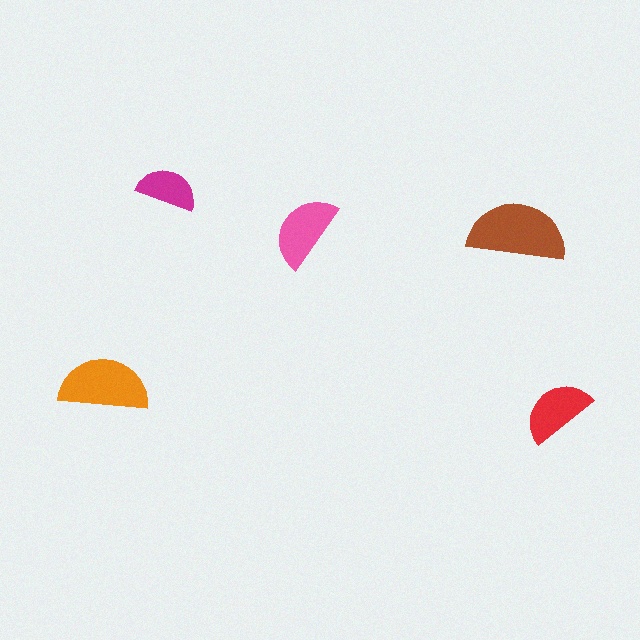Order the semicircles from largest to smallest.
the brown one, the orange one, the pink one, the red one, the magenta one.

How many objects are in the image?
There are 5 objects in the image.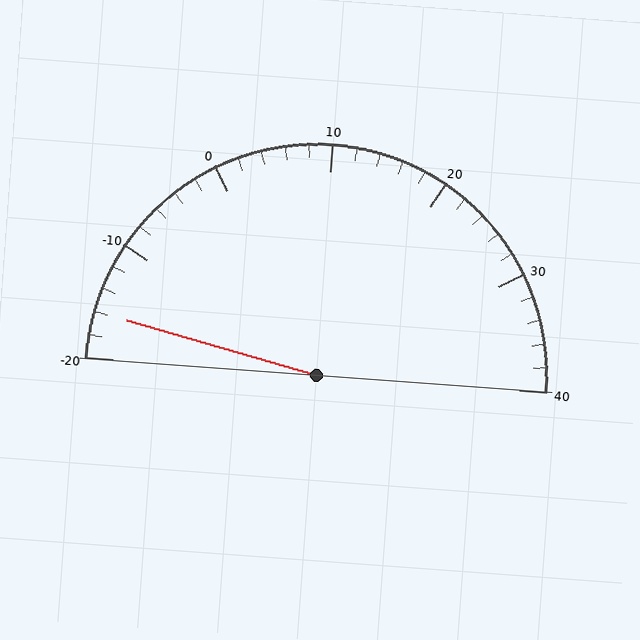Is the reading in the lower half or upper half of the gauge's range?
The reading is in the lower half of the range (-20 to 40).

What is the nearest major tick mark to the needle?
The nearest major tick mark is -20.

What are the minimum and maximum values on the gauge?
The gauge ranges from -20 to 40.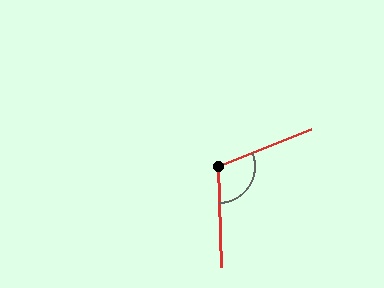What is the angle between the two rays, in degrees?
Approximately 110 degrees.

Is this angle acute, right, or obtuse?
It is obtuse.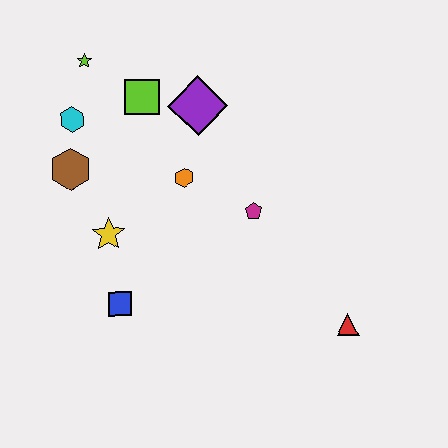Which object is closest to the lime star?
The cyan hexagon is closest to the lime star.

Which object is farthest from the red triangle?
The lime star is farthest from the red triangle.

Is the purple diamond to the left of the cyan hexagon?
No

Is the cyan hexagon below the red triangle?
No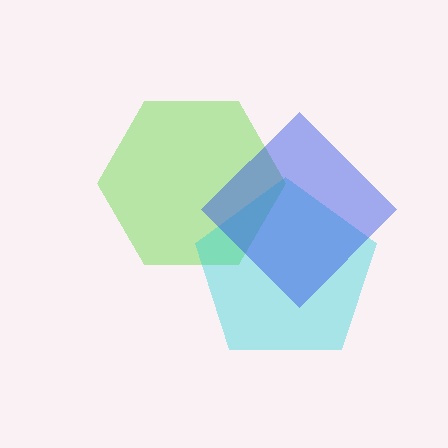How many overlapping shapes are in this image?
There are 3 overlapping shapes in the image.